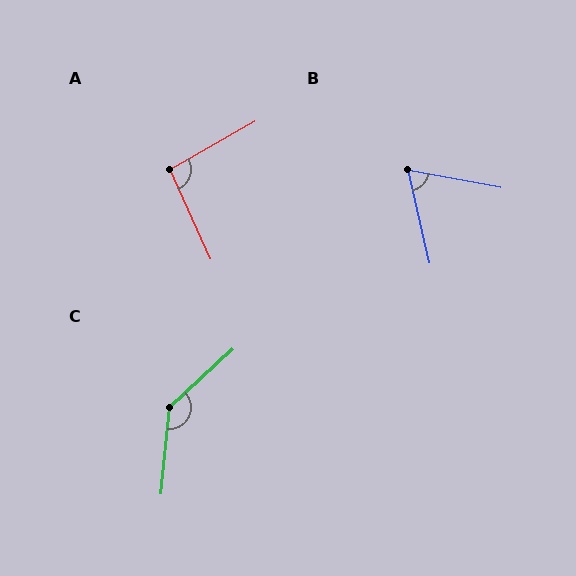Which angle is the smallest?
B, at approximately 67 degrees.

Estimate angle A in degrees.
Approximately 96 degrees.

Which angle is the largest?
C, at approximately 139 degrees.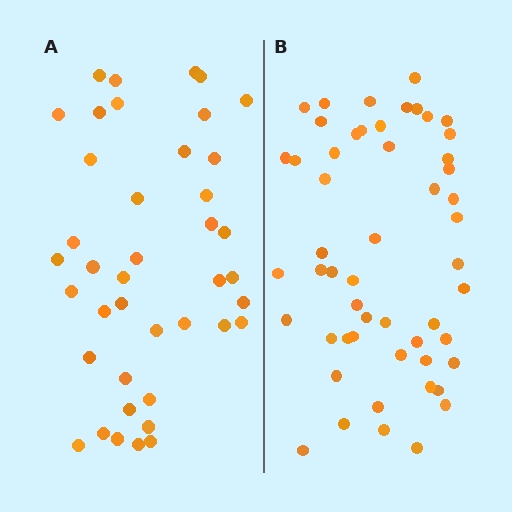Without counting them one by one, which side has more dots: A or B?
Region B (the right region) has more dots.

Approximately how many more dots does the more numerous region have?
Region B has roughly 12 or so more dots than region A.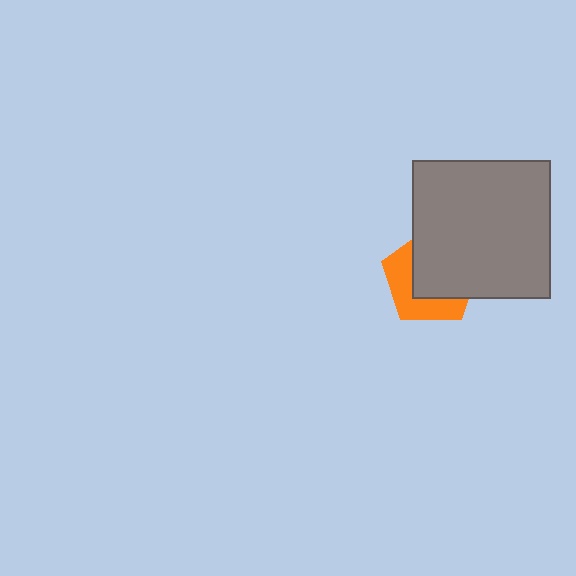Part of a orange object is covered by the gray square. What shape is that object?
It is a pentagon.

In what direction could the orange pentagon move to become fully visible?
The orange pentagon could move toward the lower-left. That would shift it out from behind the gray square entirely.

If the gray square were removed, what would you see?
You would see the complete orange pentagon.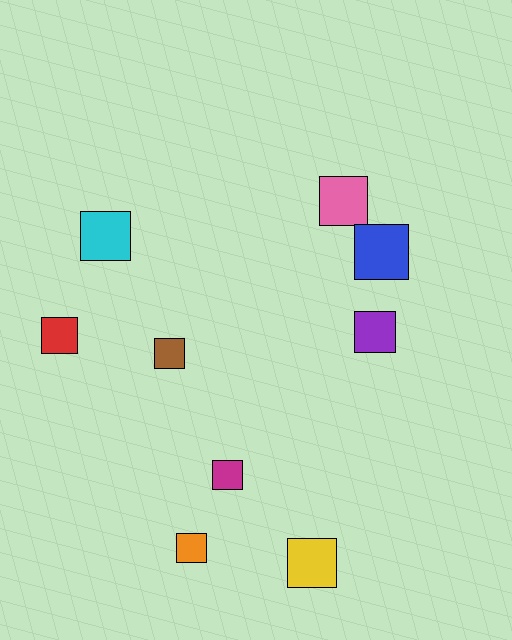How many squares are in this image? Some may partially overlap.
There are 9 squares.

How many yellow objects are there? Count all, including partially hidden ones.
There is 1 yellow object.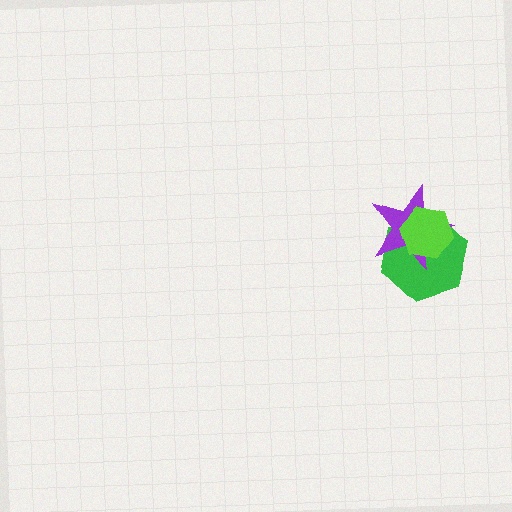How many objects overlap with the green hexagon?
2 objects overlap with the green hexagon.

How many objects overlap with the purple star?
2 objects overlap with the purple star.